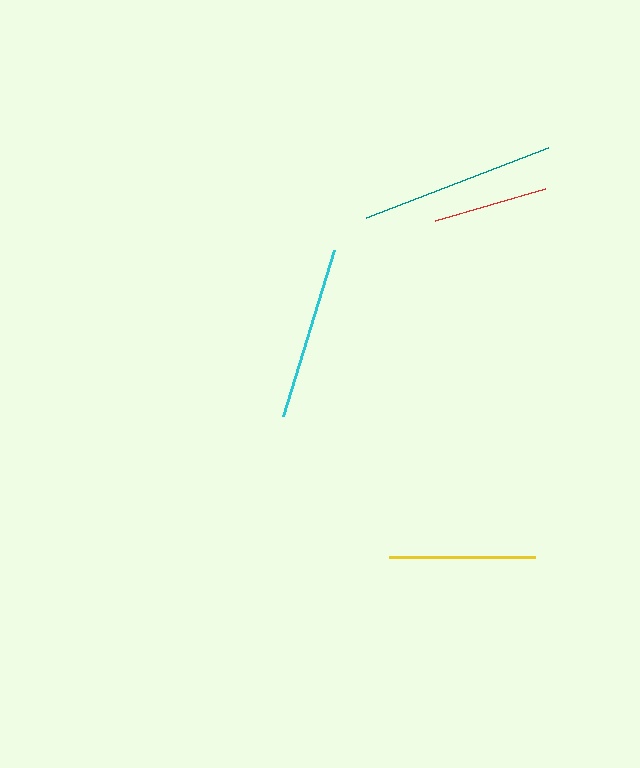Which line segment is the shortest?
The red line is the shortest at approximately 115 pixels.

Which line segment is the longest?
The teal line is the longest at approximately 195 pixels.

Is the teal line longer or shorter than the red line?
The teal line is longer than the red line.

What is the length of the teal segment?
The teal segment is approximately 195 pixels long.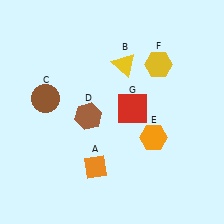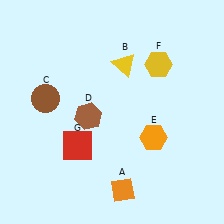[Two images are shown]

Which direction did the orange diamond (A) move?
The orange diamond (A) moved right.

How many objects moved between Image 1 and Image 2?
2 objects moved between the two images.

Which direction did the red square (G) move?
The red square (G) moved left.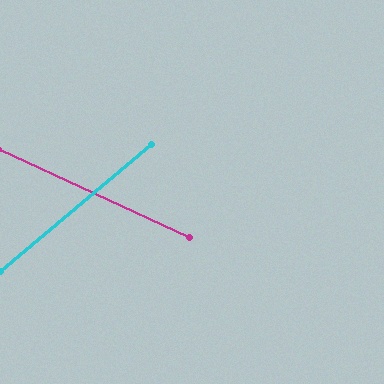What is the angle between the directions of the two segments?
Approximately 65 degrees.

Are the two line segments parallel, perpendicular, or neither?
Neither parallel nor perpendicular — they differ by about 65°.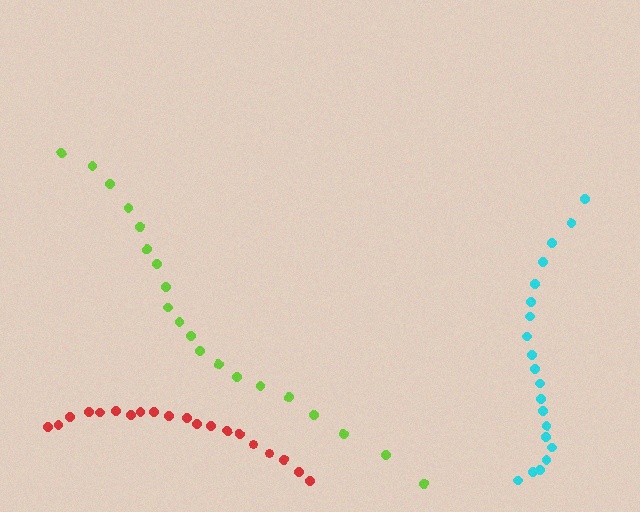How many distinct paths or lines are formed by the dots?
There are 3 distinct paths.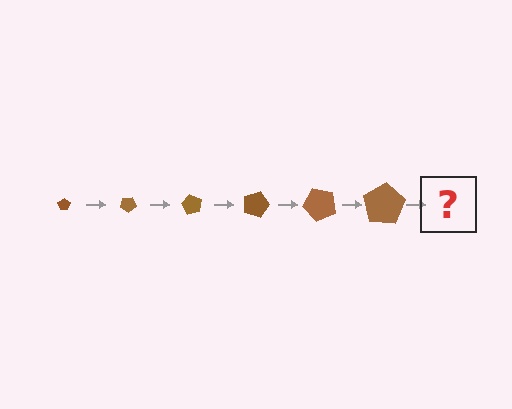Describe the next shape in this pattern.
It should be a pentagon, larger than the previous one and rotated 180 degrees from the start.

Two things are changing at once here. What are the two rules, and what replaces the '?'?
The two rules are that the pentagon grows larger each step and it rotates 30 degrees each step. The '?' should be a pentagon, larger than the previous one and rotated 180 degrees from the start.